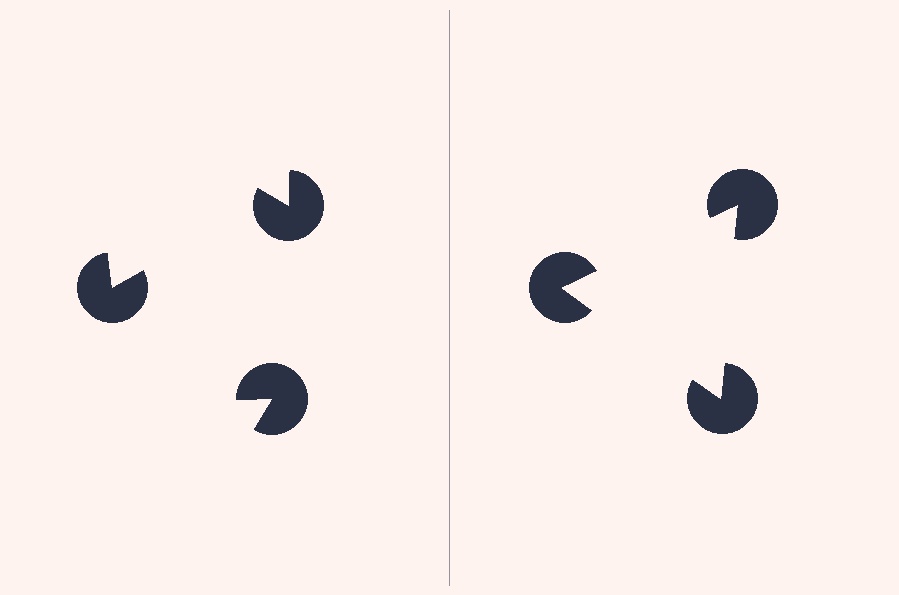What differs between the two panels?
The pac-man discs are positioned identically on both sides; only the wedge orientations differ. On the right they align to a triangle; on the left they are misaligned.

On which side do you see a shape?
An illusory triangle appears on the right side. On the left side the wedge cuts are rotated, so no coherent shape forms.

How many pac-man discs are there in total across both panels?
6 — 3 on each side.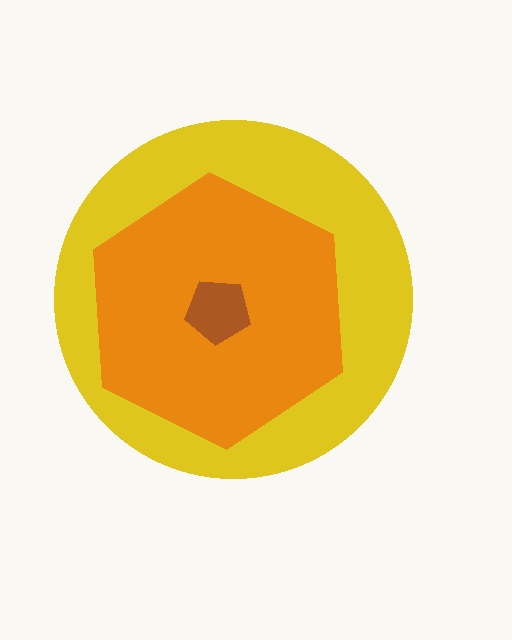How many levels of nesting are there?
3.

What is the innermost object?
The brown pentagon.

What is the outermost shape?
The yellow circle.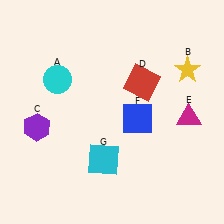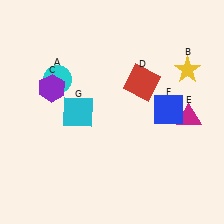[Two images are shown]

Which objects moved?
The objects that moved are: the purple hexagon (C), the blue square (F), the cyan square (G).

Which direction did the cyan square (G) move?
The cyan square (G) moved up.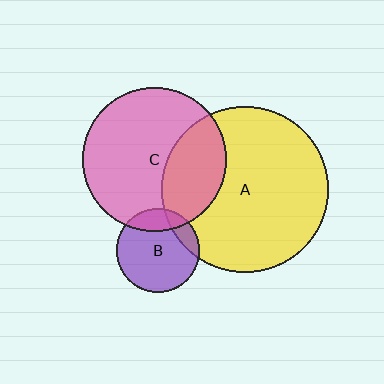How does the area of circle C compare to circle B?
Approximately 3.0 times.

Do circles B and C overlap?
Yes.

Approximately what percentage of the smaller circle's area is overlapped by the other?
Approximately 20%.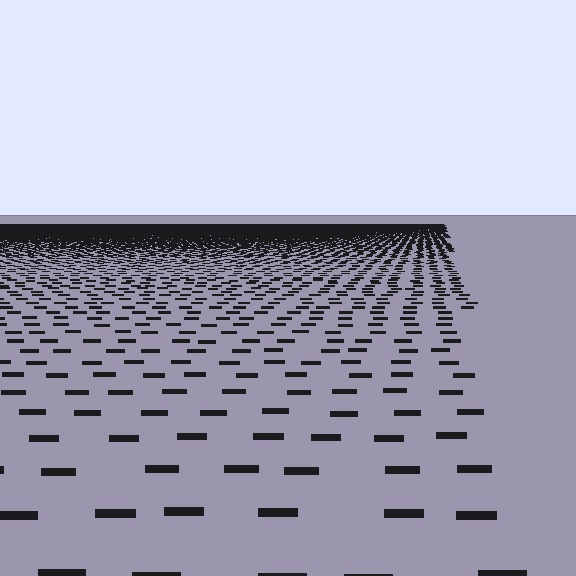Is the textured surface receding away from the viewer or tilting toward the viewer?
The surface is receding away from the viewer. Texture elements get smaller and denser toward the top.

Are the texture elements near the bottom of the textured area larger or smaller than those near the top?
Larger. Near the bottom, elements are closer to the viewer and appear at a bigger on-screen size.